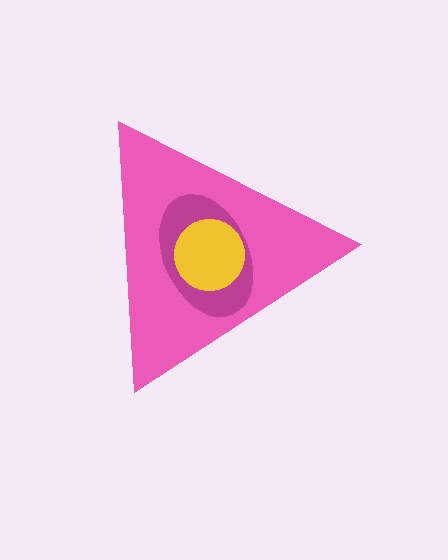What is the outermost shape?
The pink triangle.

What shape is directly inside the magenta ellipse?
The yellow circle.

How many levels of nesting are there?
3.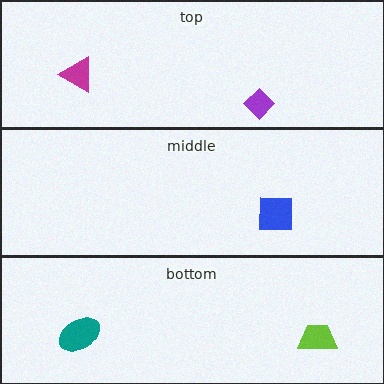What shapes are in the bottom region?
The lime trapezoid, the teal ellipse.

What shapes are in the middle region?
The blue square.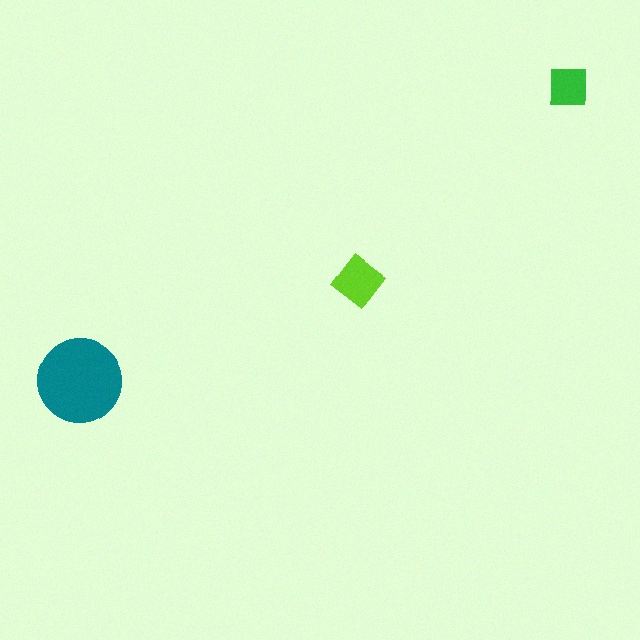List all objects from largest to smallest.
The teal circle, the lime diamond, the green square.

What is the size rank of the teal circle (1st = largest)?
1st.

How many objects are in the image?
There are 3 objects in the image.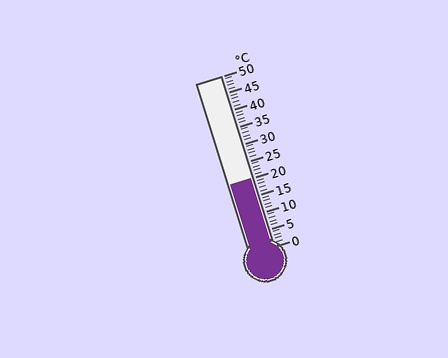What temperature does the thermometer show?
The thermometer shows approximately 20°C.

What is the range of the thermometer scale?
The thermometer scale ranges from 0°C to 50°C.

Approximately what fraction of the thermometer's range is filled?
The thermometer is filled to approximately 40% of its range.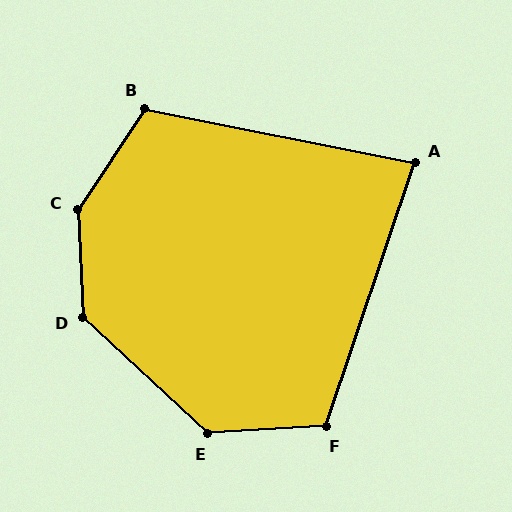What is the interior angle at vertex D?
Approximately 135 degrees (obtuse).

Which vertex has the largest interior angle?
C, at approximately 144 degrees.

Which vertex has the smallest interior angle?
A, at approximately 83 degrees.